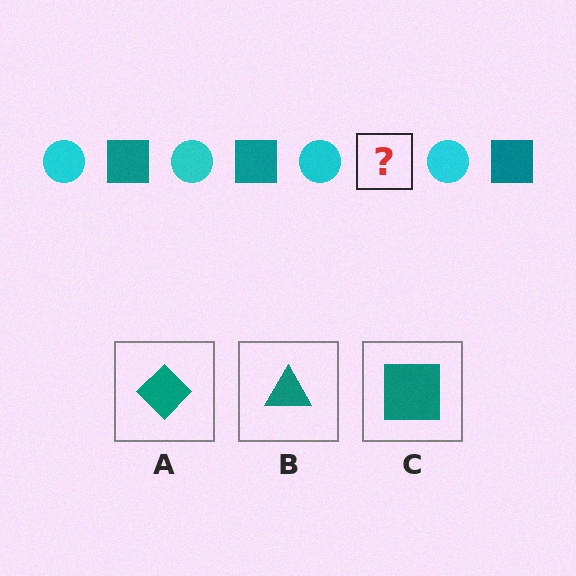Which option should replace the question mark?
Option C.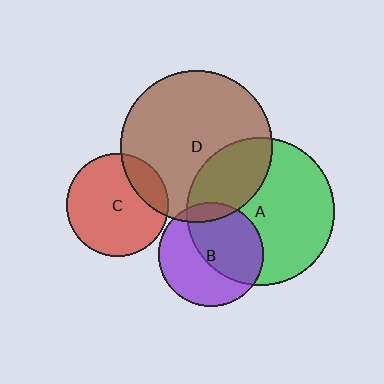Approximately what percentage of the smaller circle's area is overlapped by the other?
Approximately 30%.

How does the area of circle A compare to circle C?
Approximately 2.1 times.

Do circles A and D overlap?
Yes.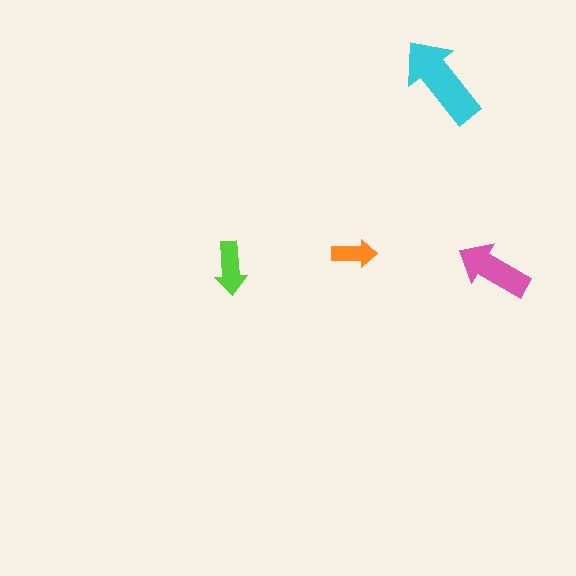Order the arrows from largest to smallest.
the cyan one, the pink one, the lime one, the orange one.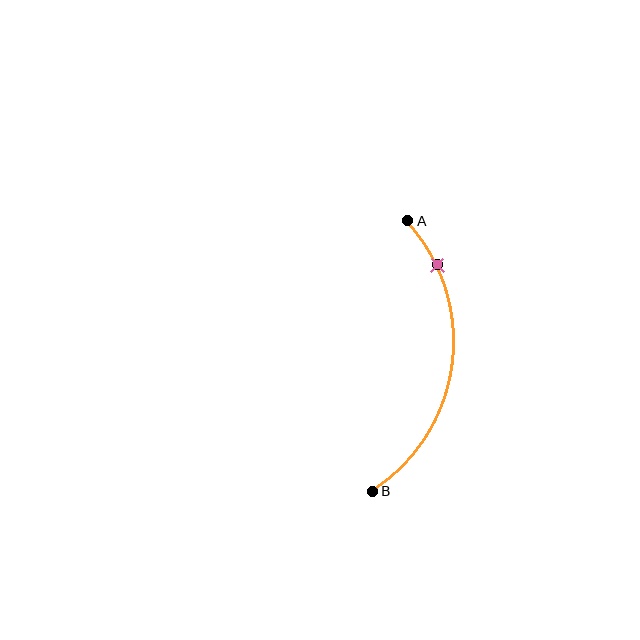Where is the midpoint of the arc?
The arc midpoint is the point on the curve farthest from the straight line joining A and B. It sits to the right of that line.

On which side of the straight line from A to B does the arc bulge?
The arc bulges to the right of the straight line connecting A and B.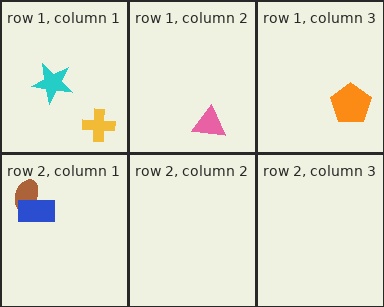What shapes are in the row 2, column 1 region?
The brown ellipse, the blue rectangle.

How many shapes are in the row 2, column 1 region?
2.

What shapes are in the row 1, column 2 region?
The pink triangle.